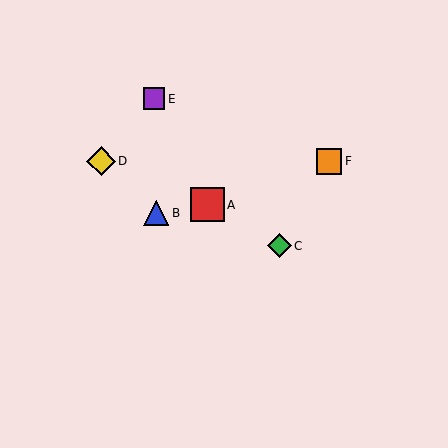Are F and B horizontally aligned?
No, F is at y≈161 and B is at y≈213.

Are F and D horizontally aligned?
Yes, both are at y≈161.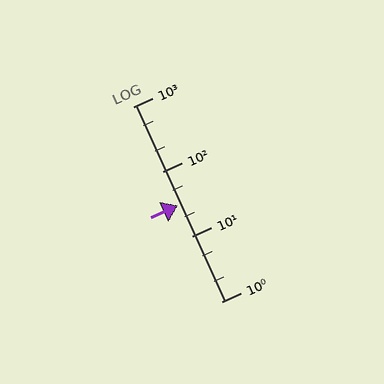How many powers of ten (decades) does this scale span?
The scale spans 3 decades, from 1 to 1000.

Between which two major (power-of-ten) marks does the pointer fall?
The pointer is between 10 and 100.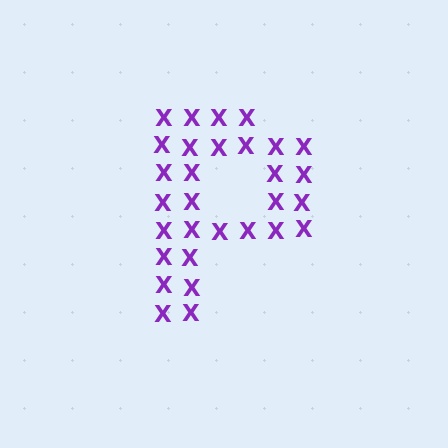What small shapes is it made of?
It is made of small letter X's.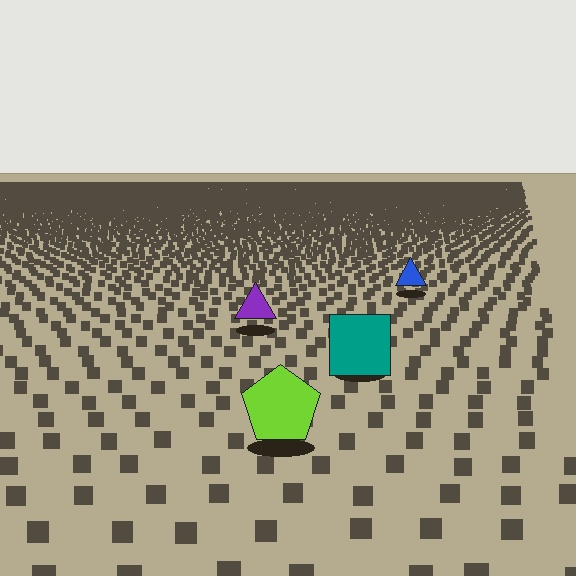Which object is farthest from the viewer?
The blue triangle is farthest from the viewer. It appears smaller and the ground texture around it is denser.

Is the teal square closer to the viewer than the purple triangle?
Yes. The teal square is closer — you can tell from the texture gradient: the ground texture is coarser near it.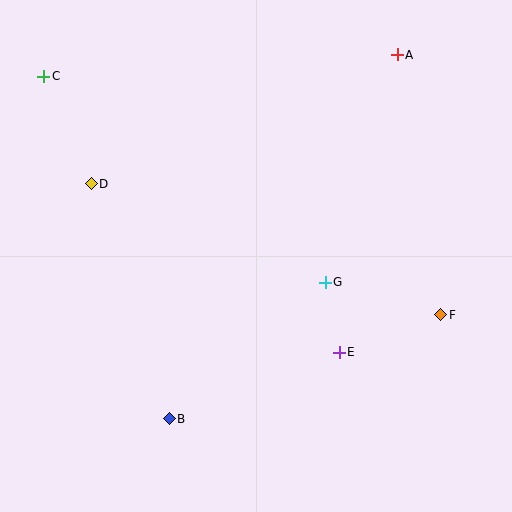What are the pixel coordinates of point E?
Point E is at (339, 352).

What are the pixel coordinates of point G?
Point G is at (325, 282).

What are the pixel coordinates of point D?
Point D is at (91, 184).